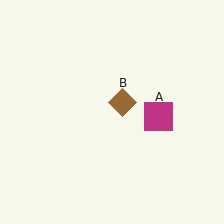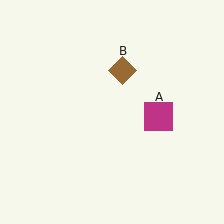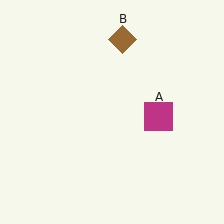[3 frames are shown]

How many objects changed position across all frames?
1 object changed position: brown diamond (object B).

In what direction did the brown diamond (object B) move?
The brown diamond (object B) moved up.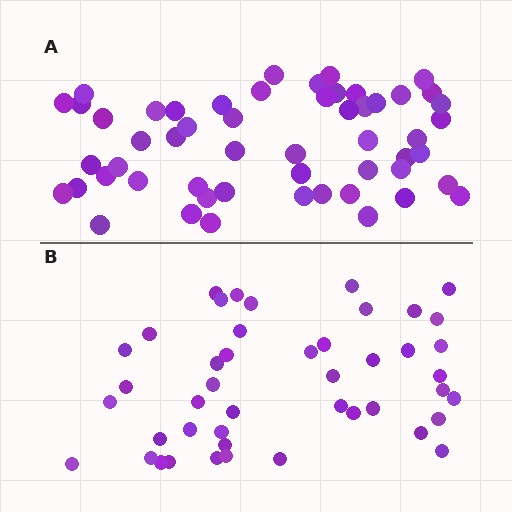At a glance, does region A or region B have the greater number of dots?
Region A (the top region) has more dots.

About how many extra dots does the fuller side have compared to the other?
Region A has roughly 8 or so more dots than region B.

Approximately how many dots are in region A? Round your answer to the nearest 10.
About 50 dots. (The exact count is 54, which rounds to 50.)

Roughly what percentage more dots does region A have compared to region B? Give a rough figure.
About 20% more.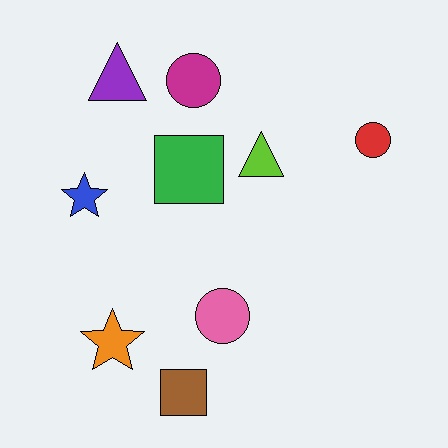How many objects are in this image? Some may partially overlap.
There are 9 objects.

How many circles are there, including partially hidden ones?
There are 3 circles.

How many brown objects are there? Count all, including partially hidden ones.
There is 1 brown object.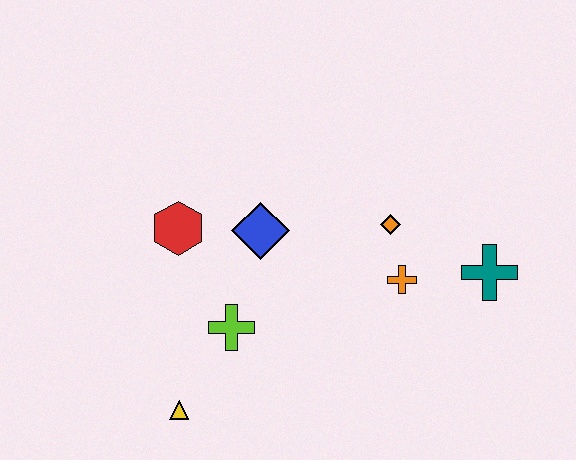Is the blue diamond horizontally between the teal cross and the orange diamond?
No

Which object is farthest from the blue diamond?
The teal cross is farthest from the blue diamond.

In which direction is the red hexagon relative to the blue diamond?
The red hexagon is to the left of the blue diamond.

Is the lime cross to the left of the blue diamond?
Yes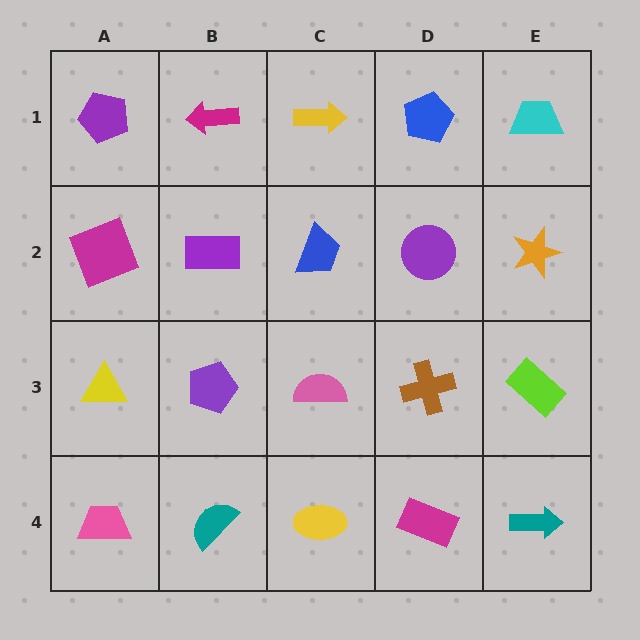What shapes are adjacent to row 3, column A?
A magenta square (row 2, column A), a pink trapezoid (row 4, column A), a purple pentagon (row 3, column B).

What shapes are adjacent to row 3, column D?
A purple circle (row 2, column D), a magenta rectangle (row 4, column D), a pink semicircle (row 3, column C), a lime rectangle (row 3, column E).